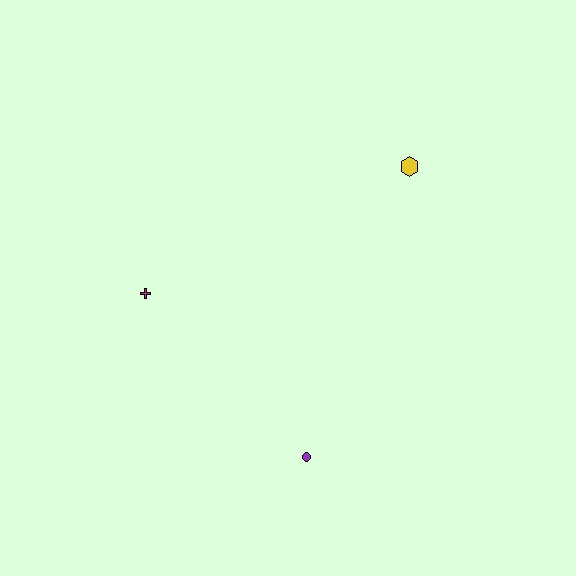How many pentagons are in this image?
There are no pentagons.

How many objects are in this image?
There are 3 objects.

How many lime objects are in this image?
There are no lime objects.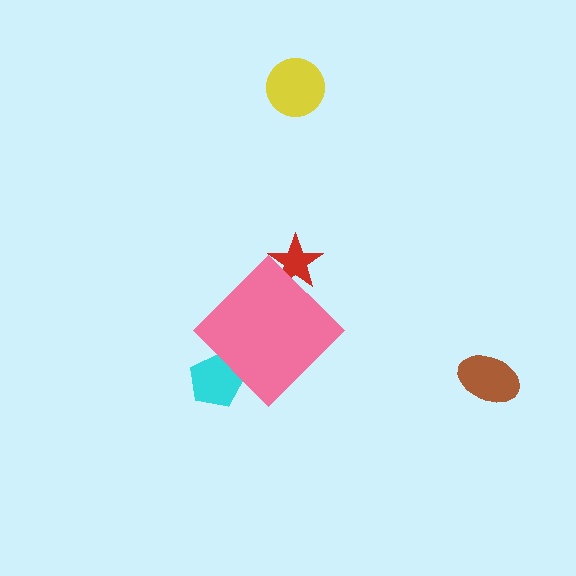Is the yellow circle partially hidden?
No, the yellow circle is fully visible.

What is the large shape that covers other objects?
A pink diamond.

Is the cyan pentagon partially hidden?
Yes, the cyan pentagon is partially hidden behind the pink diamond.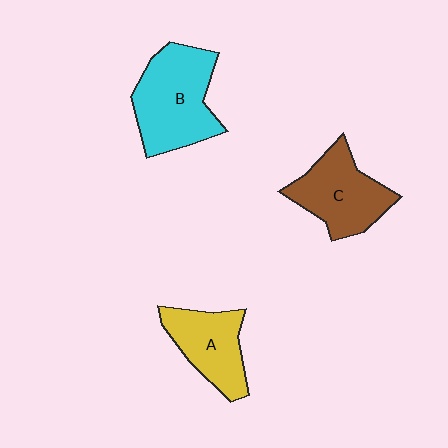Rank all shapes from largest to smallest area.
From largest to smallest: B (cyan), C (brown), A (yellow).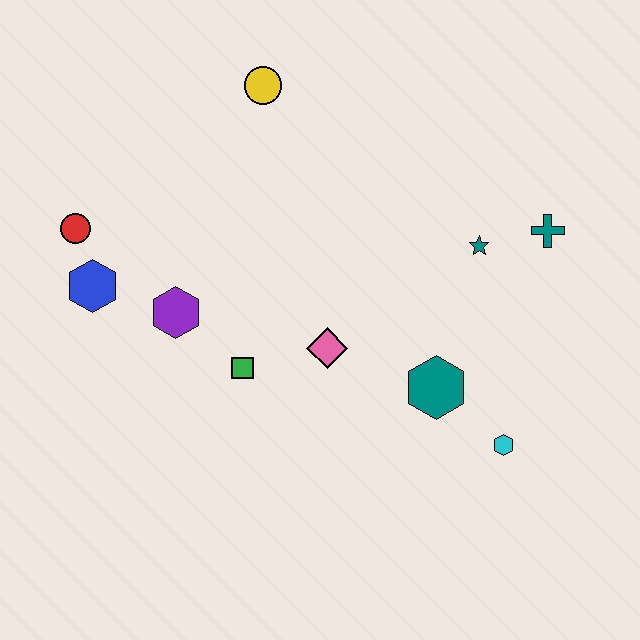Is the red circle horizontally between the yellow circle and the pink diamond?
No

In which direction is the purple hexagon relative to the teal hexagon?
The purple hexagon is to the left of the teal hexagon.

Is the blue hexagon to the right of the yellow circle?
No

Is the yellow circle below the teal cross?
No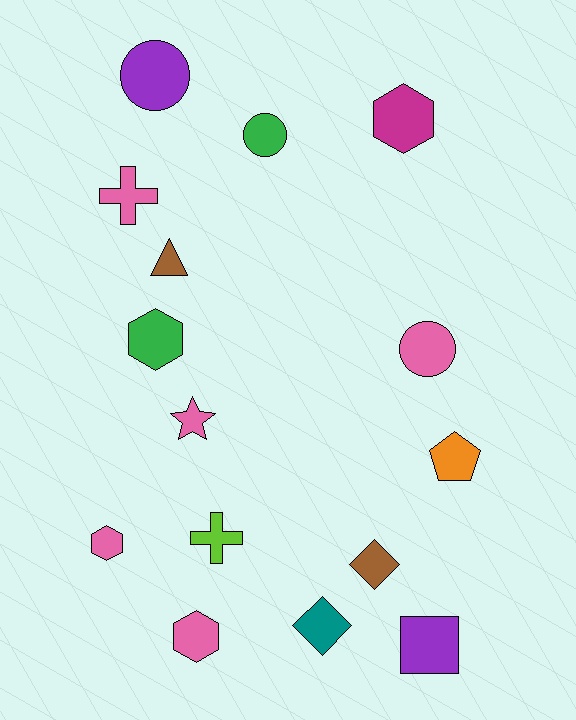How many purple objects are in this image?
There are 2 purple objects.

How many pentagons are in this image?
There is 1 pentagon.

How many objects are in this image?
There are 15 objects.